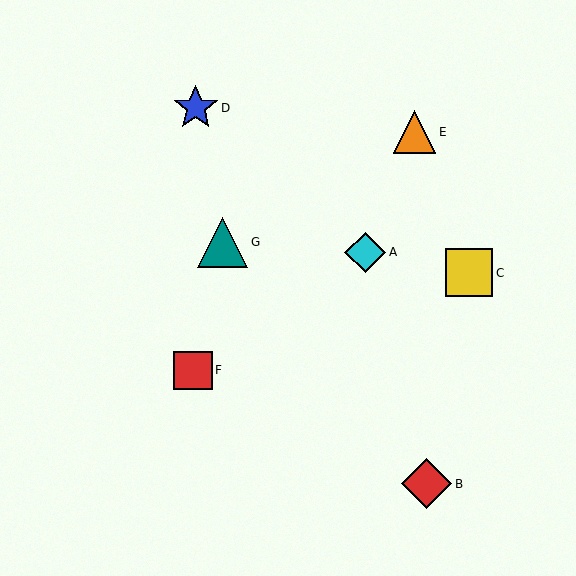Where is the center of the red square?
The center of the red square is at (193, 370).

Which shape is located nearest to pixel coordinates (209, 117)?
The blue star (labeled D) at (196, 108) is nearest to that location.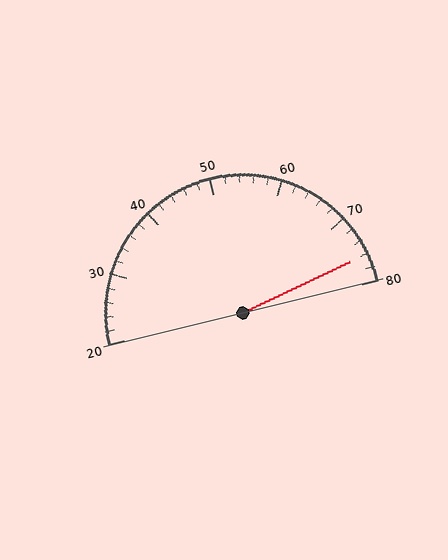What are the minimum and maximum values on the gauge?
The gauge ranges from 20 to 80.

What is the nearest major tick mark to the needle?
The nearest major tick mark is 80.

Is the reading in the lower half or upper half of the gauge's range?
The reading is in the upper half of the range (20 to 80).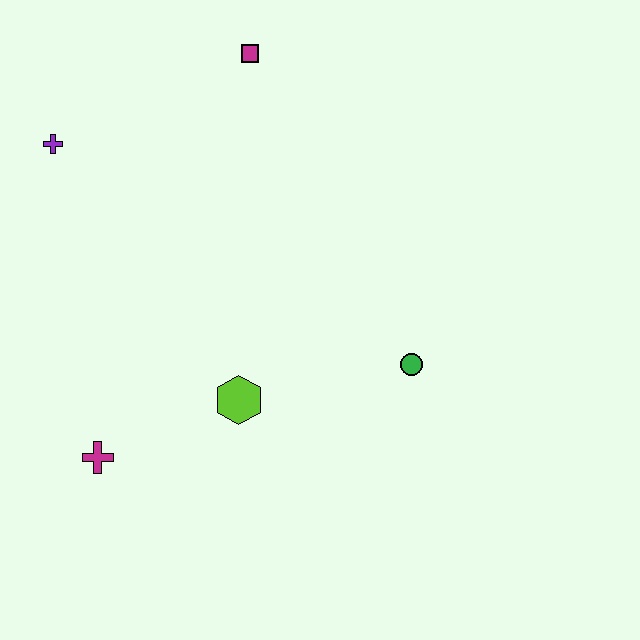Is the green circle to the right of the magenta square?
Yes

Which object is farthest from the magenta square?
The magenta cross is farthest from the magenta square.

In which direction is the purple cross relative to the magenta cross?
The purple cross is above the magenta cross.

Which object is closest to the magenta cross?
The lime hexagon is closest to the magenta cross.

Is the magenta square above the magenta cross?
Yes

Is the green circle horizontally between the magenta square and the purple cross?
No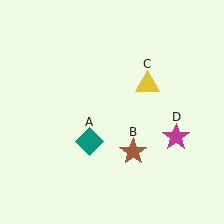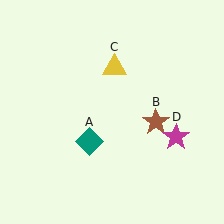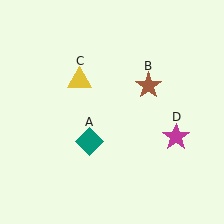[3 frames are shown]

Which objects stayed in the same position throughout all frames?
Teal diamond (object A) and magenta star (object D) remained stationary.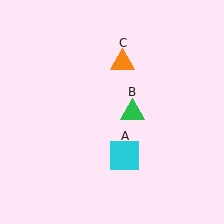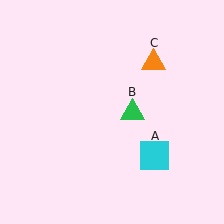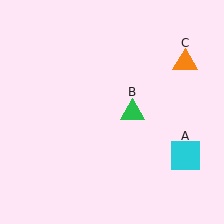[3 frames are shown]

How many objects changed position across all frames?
2 objects changed position: cyan square (object A), orange triangle (object C).